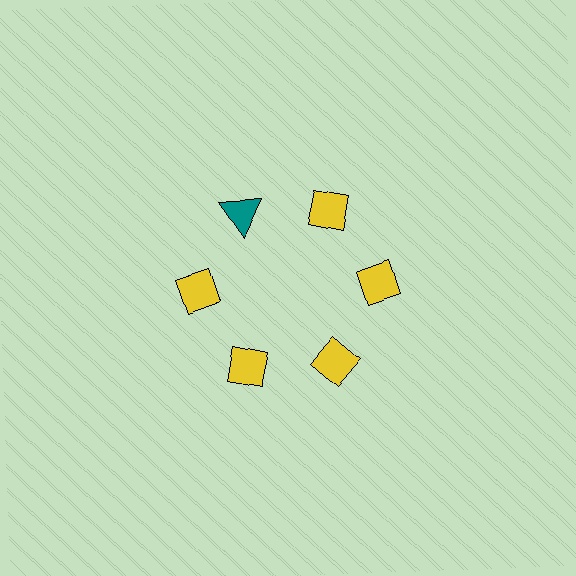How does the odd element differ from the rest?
It differs in both color (teal instead of yellow) and shape (triangle instead of diamond).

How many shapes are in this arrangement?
There are 6 shapes arranged in a ring pattern.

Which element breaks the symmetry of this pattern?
The teal triangle at roughly the 11 o'clock position breaks the symmetry. All other shapes are yellow diamonds.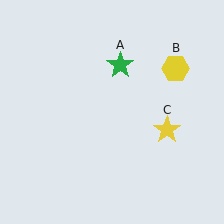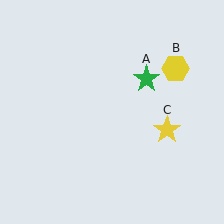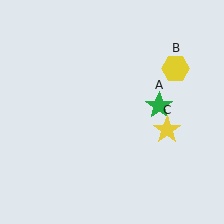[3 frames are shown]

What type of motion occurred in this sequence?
The green star (object A) rotated clockwise around the center of the scene.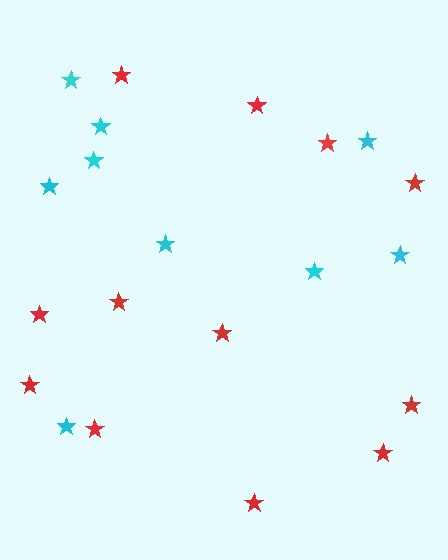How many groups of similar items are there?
There are 2 groups: one group of cyan stars (9) and one group of red stars (12).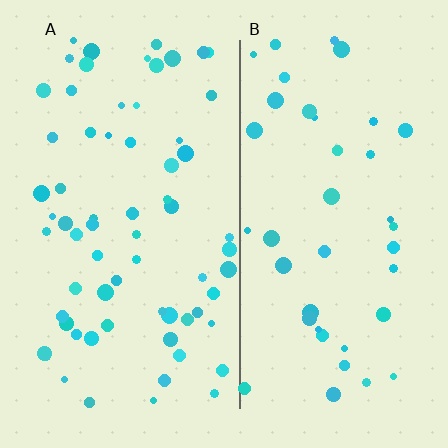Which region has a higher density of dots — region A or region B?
A (the left).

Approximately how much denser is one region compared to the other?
Approximately 1.7× — region A over region B.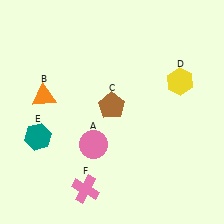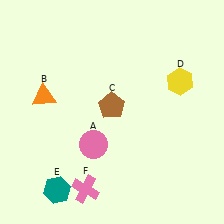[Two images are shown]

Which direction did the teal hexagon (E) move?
The teal hexagon (E) moved down.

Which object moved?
The teal hexagon (E) moved down.